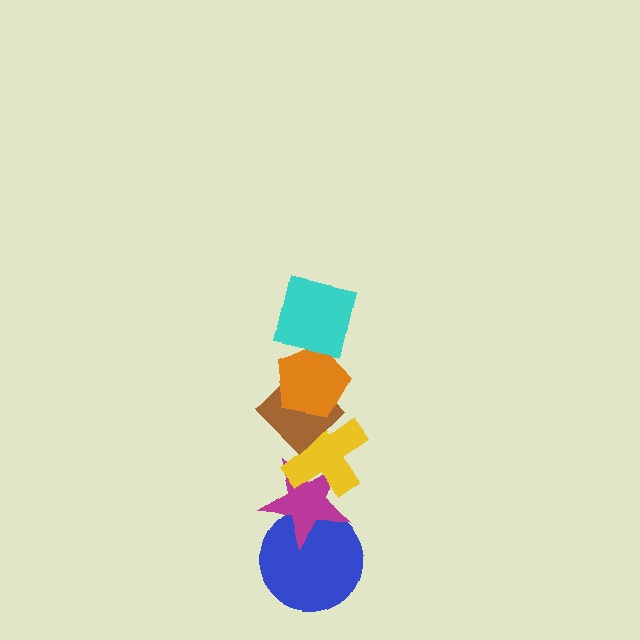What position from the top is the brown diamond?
The brown diamond is 3rd from the top.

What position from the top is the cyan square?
The cyan square is 1st from the top.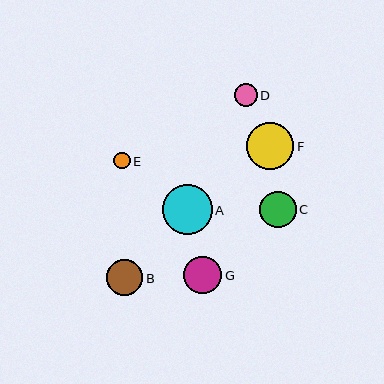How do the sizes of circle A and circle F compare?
Circle A and circle F are approximately the same size.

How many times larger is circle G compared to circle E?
Circle G is approximately 2.2 times the size of circle E.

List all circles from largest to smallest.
From largest to smallest: A, F, G, B, C, D, E.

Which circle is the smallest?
Circle E is the smallest with a size of approximately 17 pixels.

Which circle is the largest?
Circle A is the largest with a size of approximately 50 pixels.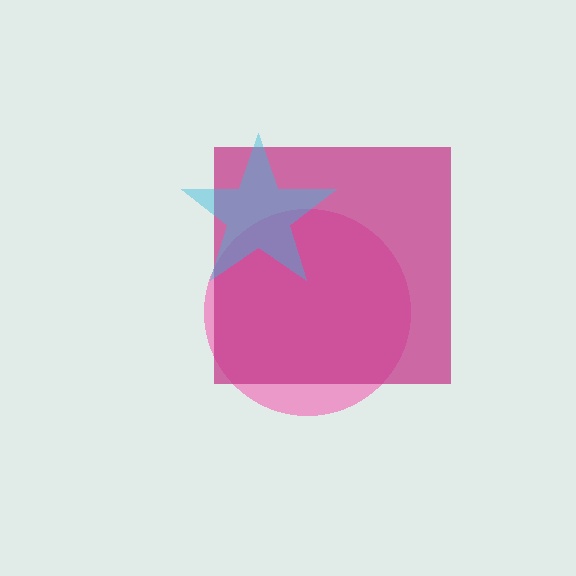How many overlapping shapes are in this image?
There are 3 overlapping shapes in the image.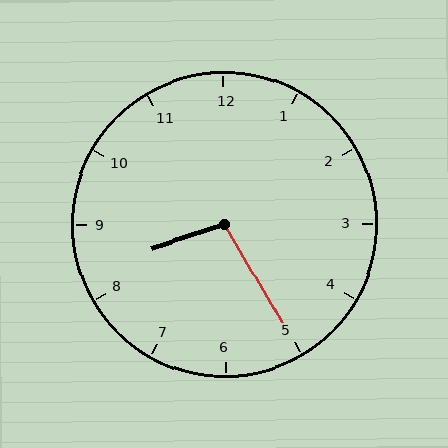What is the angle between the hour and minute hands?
Approximately 102 degrees.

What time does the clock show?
8:25.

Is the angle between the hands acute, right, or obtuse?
It is obtuse.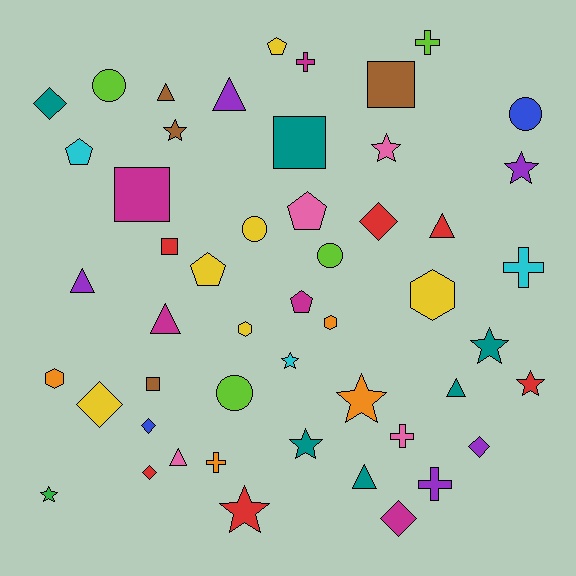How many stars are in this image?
There are 10 stars.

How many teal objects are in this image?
There are 6 teal objects.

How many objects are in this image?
There are 50 objects.